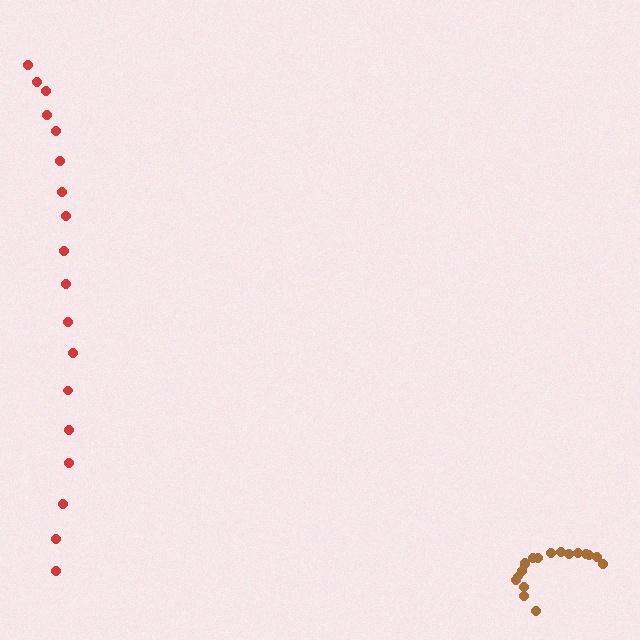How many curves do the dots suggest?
There are 2 distinct paths.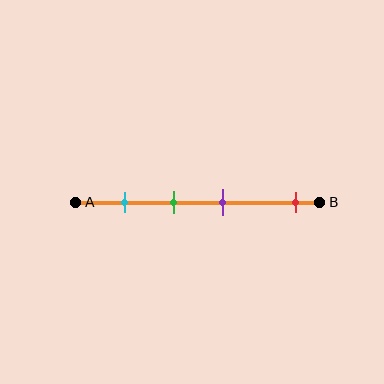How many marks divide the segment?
There are 4 marks dividing the segment.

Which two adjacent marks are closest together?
The green and purple marks are the closest adjacent pair.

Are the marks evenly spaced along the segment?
No, the marks are not evenly spaced.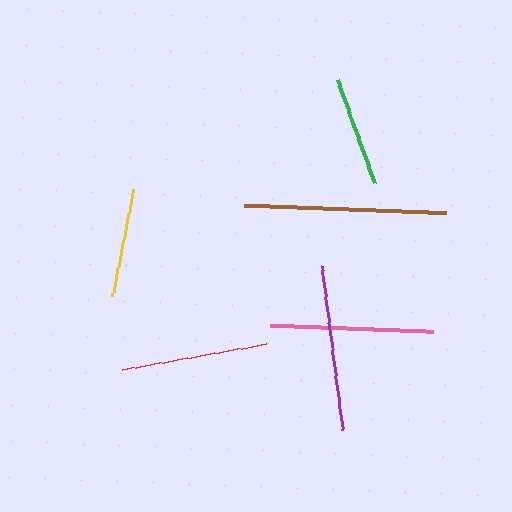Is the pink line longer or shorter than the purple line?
The purple line is longer than the pink line.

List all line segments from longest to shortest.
From longest to shortest: brown, purple, pink, red, green, yellow.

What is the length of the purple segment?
The purple segment is approximately 166 pixels long.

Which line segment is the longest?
The brown line is the longest at approximately 202 pixels.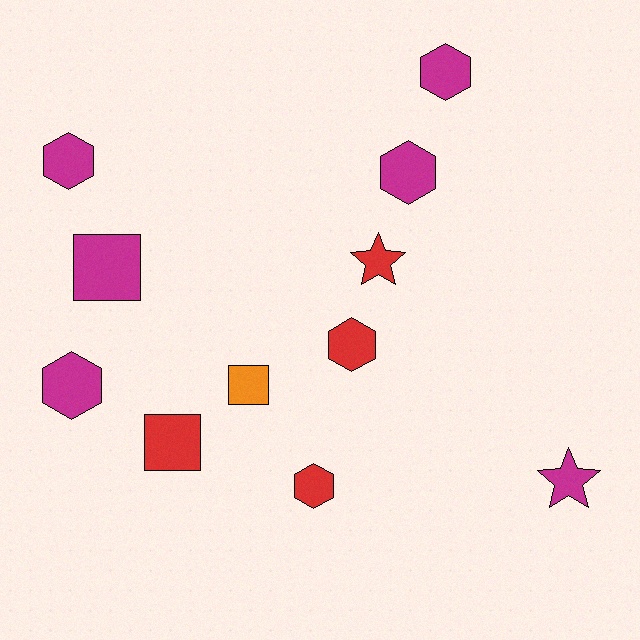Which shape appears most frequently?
Hexagon, with 6 objects.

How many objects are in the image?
There are 11 objects.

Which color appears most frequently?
Magenta, with 6 objects.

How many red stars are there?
There is 1 red star.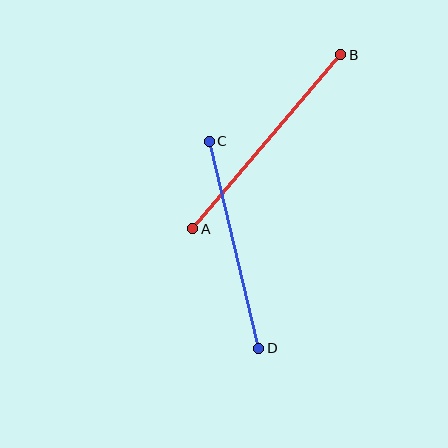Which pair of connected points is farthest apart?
Points A and B are farthest apart.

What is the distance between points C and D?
The distance is approximately 213 pixels.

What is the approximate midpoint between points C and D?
The midpoint is at approximately (234, 245) pixels.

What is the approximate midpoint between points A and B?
The midpoint is at approximately (267, 142) pixels.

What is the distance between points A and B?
The distance is approximately 228 pixels.